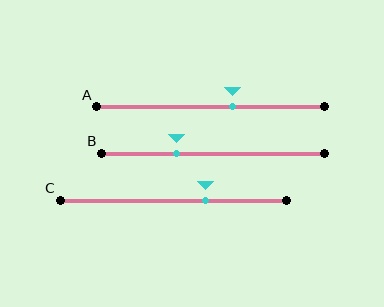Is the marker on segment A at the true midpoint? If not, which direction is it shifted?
No, the marker on segment A is shifted to the right by about 10% of the segment length.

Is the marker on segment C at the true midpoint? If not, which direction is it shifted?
No, the marker on segment C is shifted to the right by about 14% of the segment length.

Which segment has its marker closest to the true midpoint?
Segment A has its marker closest to the true midpoint.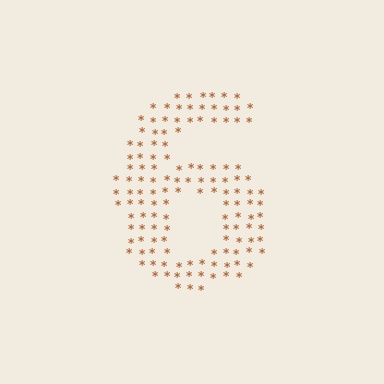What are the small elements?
The small elements are asterisks.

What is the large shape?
The large shape is the digit 6.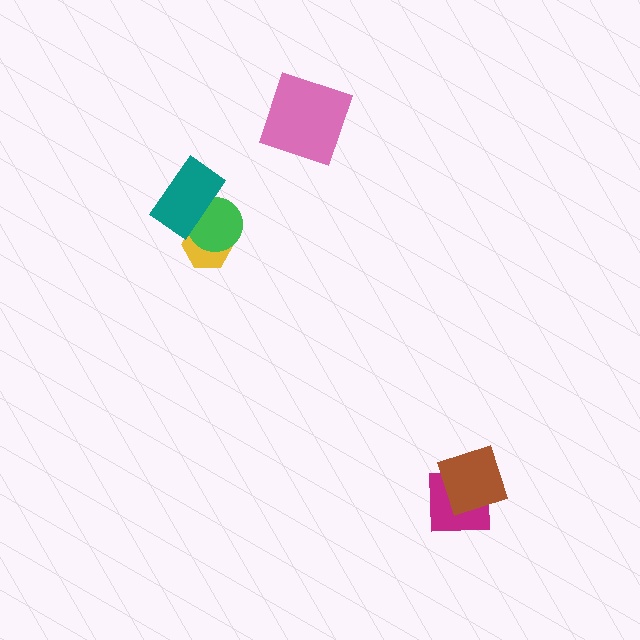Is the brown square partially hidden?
No, no other shape covers it.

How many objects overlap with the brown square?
1 object overlaps with the brown square.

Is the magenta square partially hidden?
Yes, it is partially covered by another shape.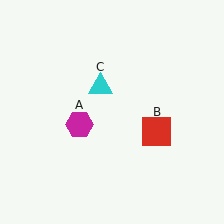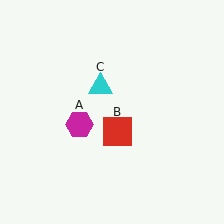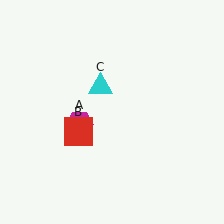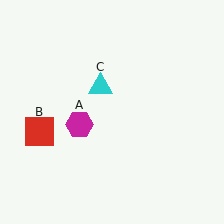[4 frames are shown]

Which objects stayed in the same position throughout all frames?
Magenta hexagon (object A) and cyan triangle (object C) remained stationary.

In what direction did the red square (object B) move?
The red square (object B) moved left.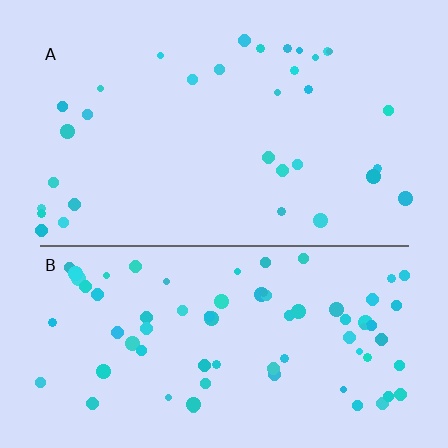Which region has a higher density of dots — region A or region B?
B (the bottom).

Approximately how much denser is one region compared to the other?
Approximately 2.3× — region B over region A.